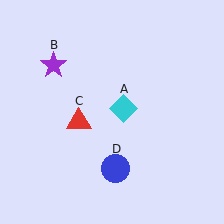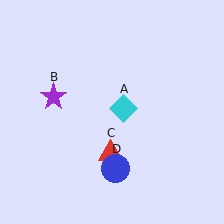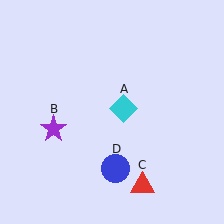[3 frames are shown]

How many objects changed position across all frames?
2 objects changed position: purple star (object B), red triangle (object C).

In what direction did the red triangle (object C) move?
The red triangle (object C) moved down and to the right.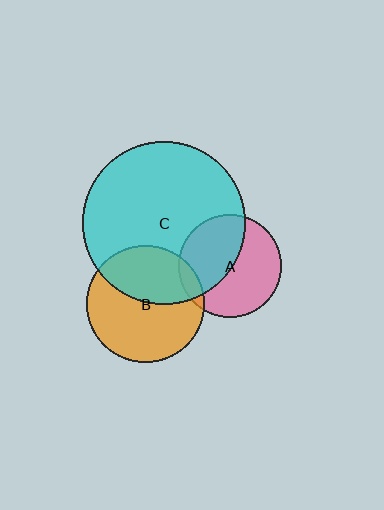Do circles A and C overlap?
Yes.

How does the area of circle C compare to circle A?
Approximately 2.5 times.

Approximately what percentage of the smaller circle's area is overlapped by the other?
Approximately 45%.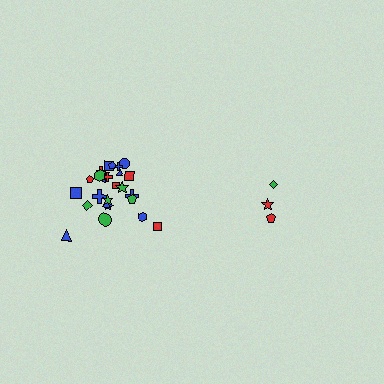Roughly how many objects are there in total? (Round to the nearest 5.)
Roughly 30 objects in total.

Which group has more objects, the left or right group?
The left group.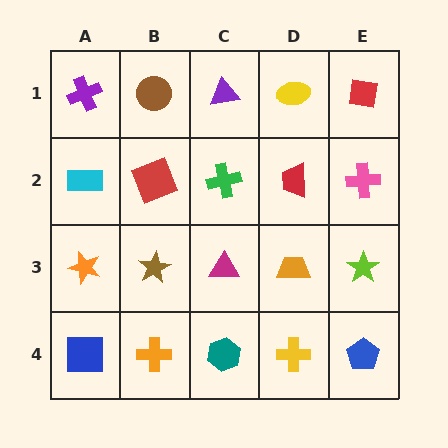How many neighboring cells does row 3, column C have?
4.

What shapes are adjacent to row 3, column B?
A red square (row 2, column B), an orange cross (row 4, column B), an orange star (row 3, column A), a magenta triangle (row 3, column C).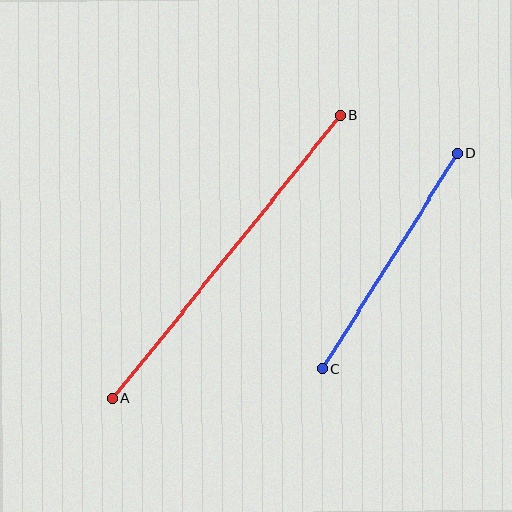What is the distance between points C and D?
The distance is approximately 255 pixels.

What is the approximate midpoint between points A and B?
The midpoint is at approximately (226, 257) pixels.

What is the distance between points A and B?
The distance is approximately 363 pixels.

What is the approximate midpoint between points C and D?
The midpoint is at approximately (390, 261) pixels.